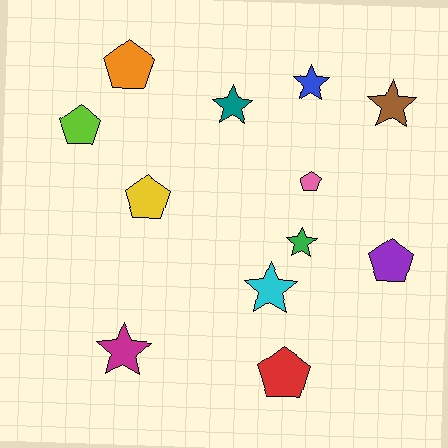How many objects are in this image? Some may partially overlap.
There are 12 objects.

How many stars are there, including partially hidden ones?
There are 6 stars.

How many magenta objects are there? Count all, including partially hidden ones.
There is 1 magenta object.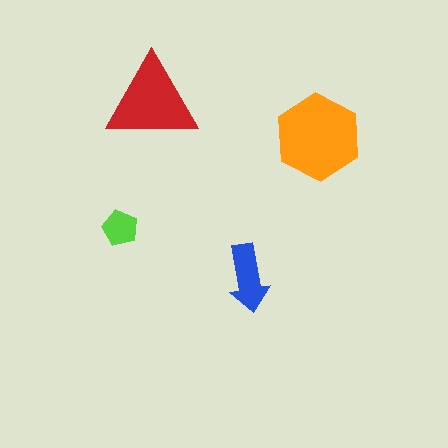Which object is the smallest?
The lime pentagon.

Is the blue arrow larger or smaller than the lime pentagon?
Larger.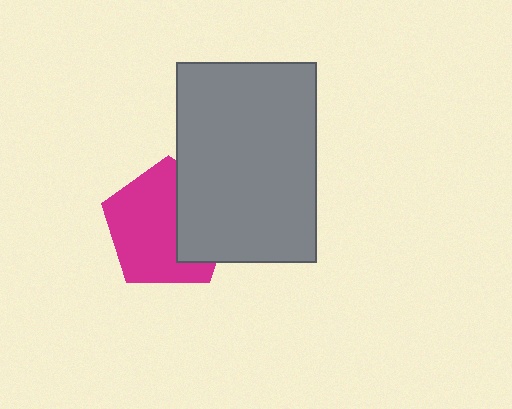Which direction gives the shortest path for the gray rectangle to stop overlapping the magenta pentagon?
Moving right gives the shortest separation.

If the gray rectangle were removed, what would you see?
You would see the complete magenta pentagon.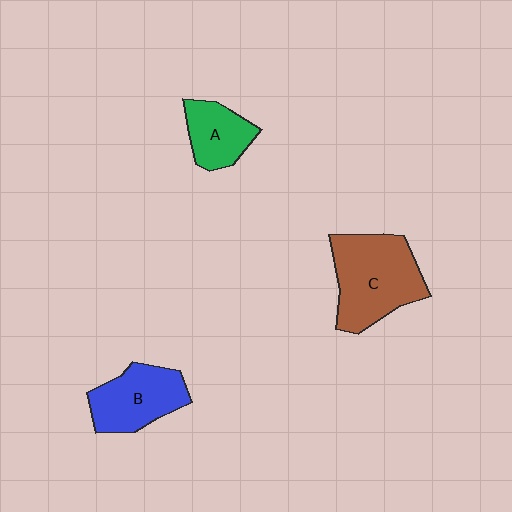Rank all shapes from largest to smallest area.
From largest to smallest: C (brown), B (blue), A (green).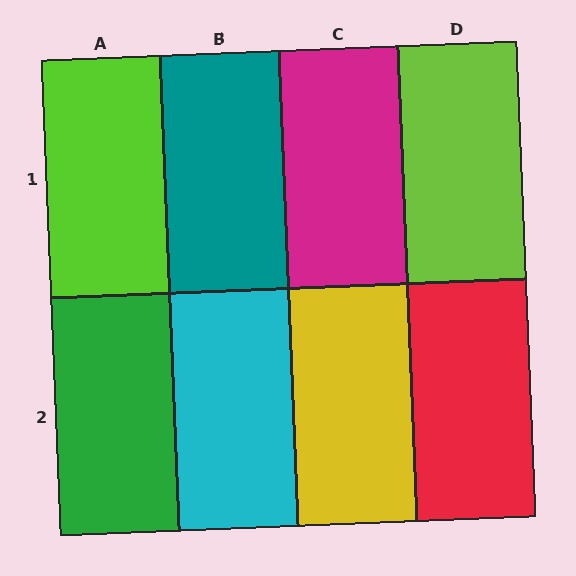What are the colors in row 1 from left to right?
Lime, teal, magenta, lime.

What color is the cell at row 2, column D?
Red.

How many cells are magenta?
1 cell is magenta.